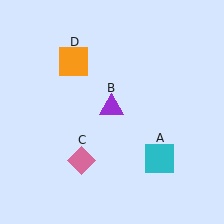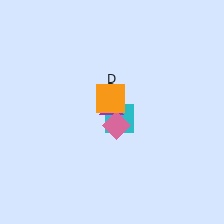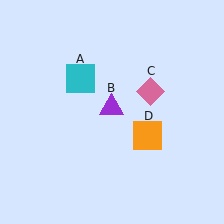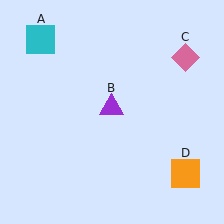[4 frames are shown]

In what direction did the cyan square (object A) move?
The cyan square (object A) moved up and to the left.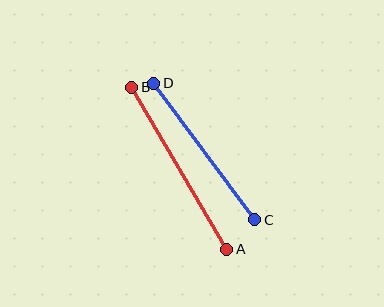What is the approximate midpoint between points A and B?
The midpoint is at approximately (179, 168) pixels.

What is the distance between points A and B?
The distance is approximately 188 pixels.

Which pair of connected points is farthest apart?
Points A and B are farthest apart.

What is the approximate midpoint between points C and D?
The midpoint is at approximately (204, 152) pixels.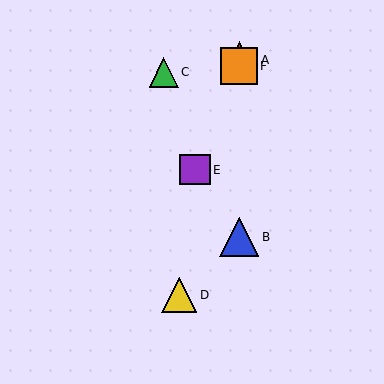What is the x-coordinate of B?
Object B is at x≈239.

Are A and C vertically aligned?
No, A is at x≈239 and C is at x≈164.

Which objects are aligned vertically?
Objects A, B, F are aligned vertically.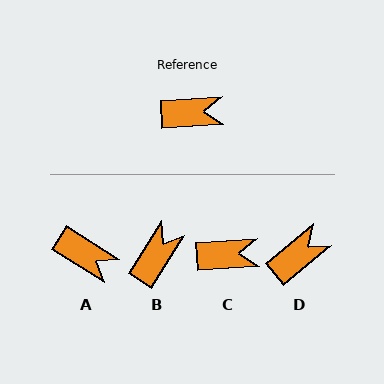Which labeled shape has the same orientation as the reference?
C.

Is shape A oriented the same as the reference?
No, it is off by about 36 degrees.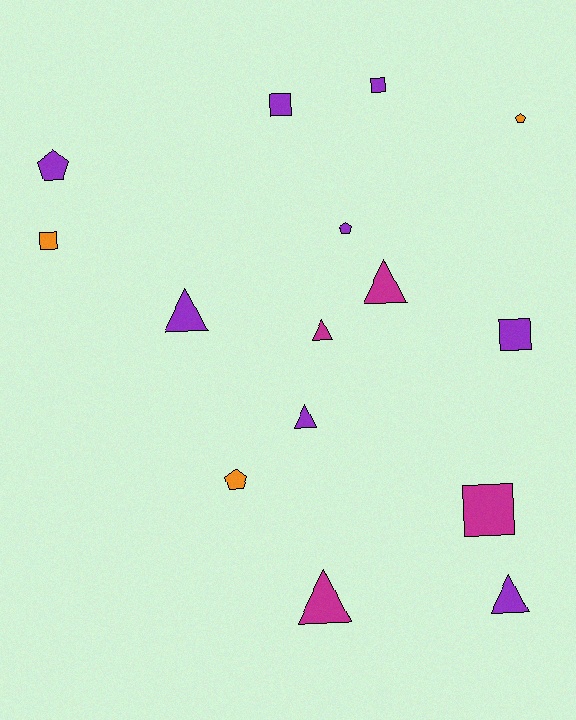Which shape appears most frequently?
Triangle, with 6 objects.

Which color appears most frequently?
Purple, with 8 objects.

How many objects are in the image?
There are 15 objects.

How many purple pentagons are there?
There are 2 purple pentagons.